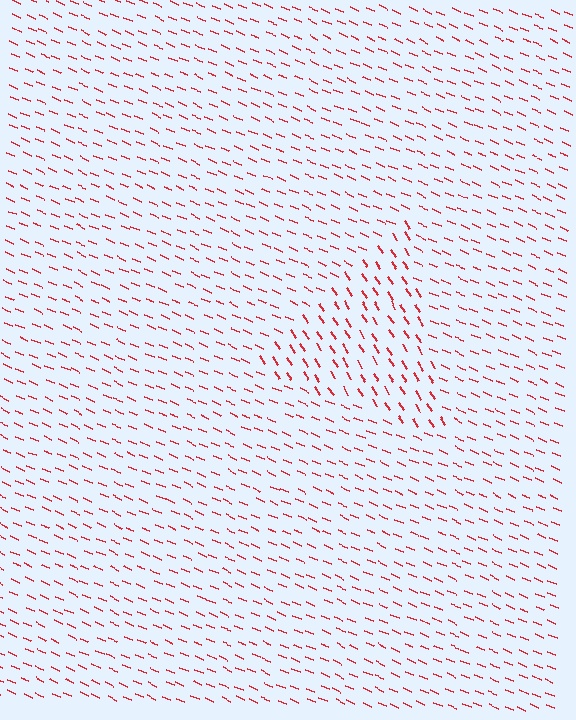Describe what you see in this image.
The image is filled with small red line segments. A triangle region in the image has lines oriented differently from the surrounding lines, creating a visible texture boundary.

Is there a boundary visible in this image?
Yes, there is a texture boundary formed by a change in line orientation.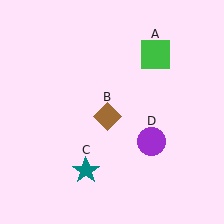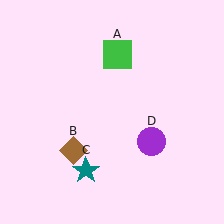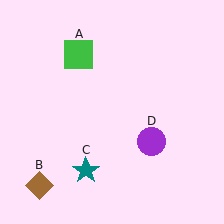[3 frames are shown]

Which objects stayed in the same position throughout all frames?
Teal star (object C) and purple circle (object D) remained stationary.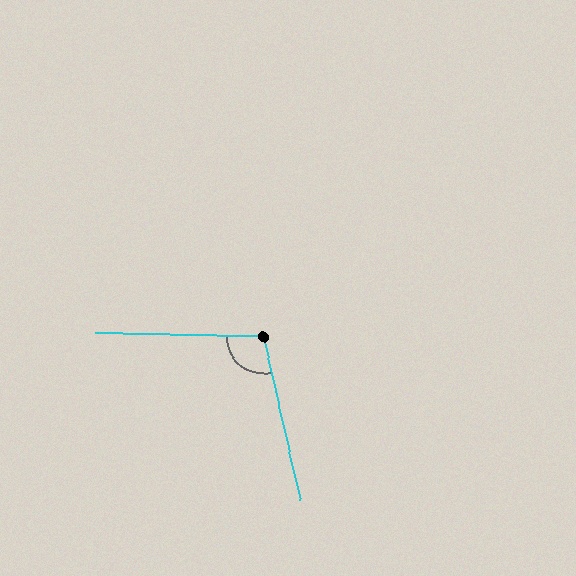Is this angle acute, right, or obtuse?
It is obtuse.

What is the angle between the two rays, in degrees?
Approximately 104 degrees.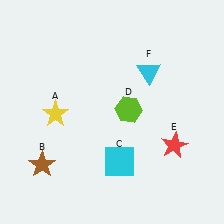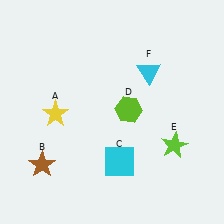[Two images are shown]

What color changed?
The star (E) changed from red in Image 1 to lime in Image 2.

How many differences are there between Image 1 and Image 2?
There is 1 difference between the two images.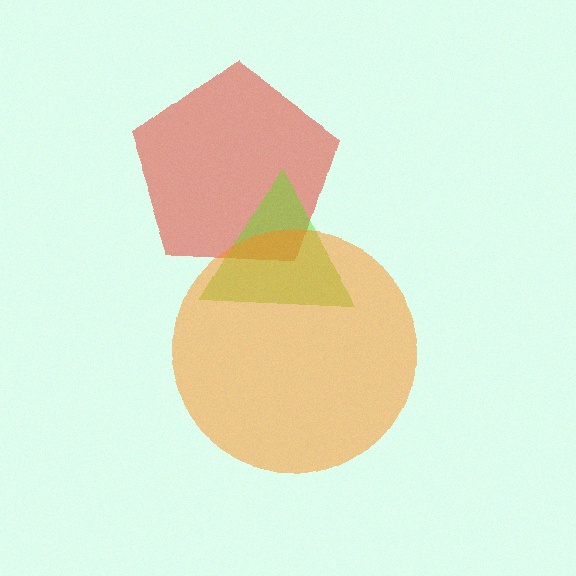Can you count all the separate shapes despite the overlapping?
Yes, there are 3 separate shapes.